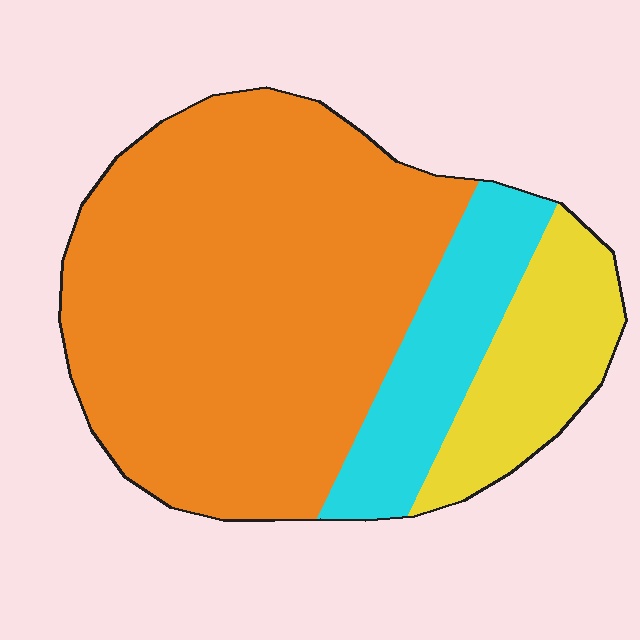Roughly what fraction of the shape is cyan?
Cyan covers about 15% of the shape.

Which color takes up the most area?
Orange, at roughly 70%.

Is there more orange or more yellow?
Orange.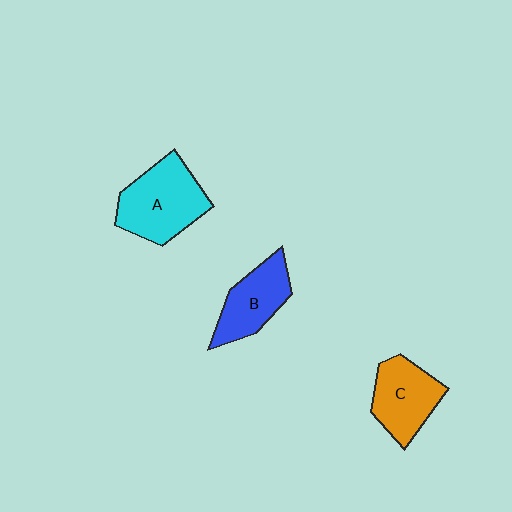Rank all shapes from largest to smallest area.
From largest to smallest: A (cyan), C (orange), B (blue).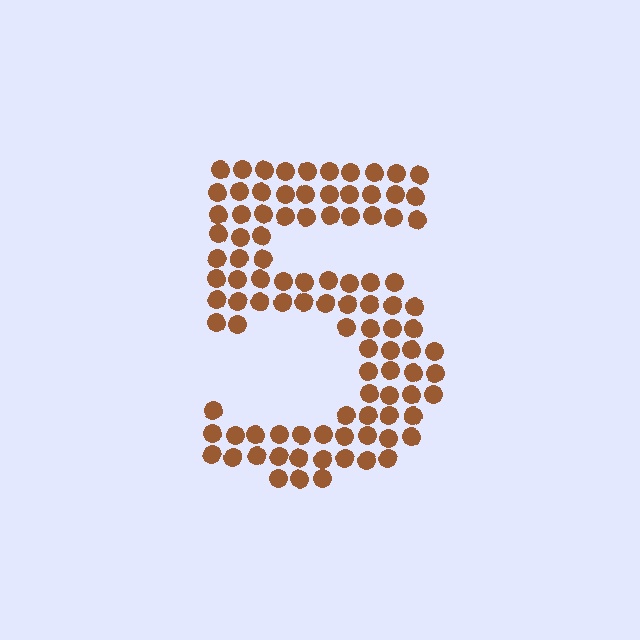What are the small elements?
The small elements are circles.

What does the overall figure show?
The overall figure shows the digit 5.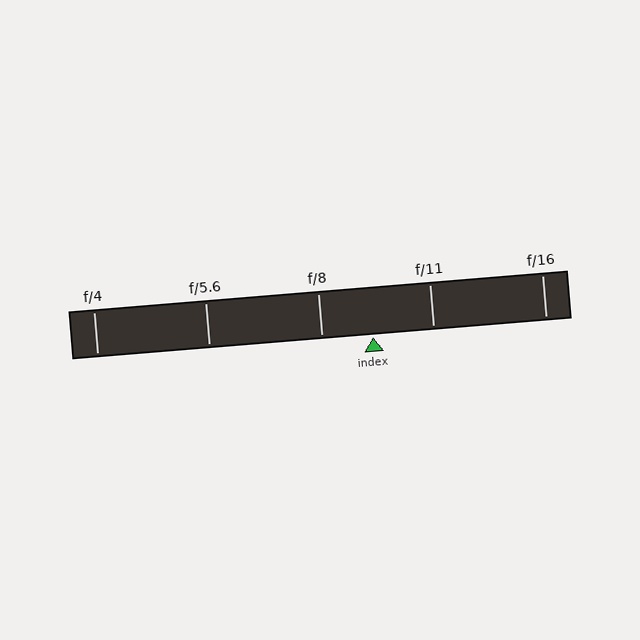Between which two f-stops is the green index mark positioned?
The index mark is between f/8 and f/11.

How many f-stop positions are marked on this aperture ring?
There are 5 f-stop positions marked.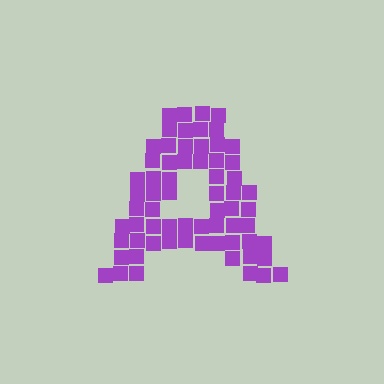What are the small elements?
The small elements are squares.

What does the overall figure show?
The overall figure shows the letter A.